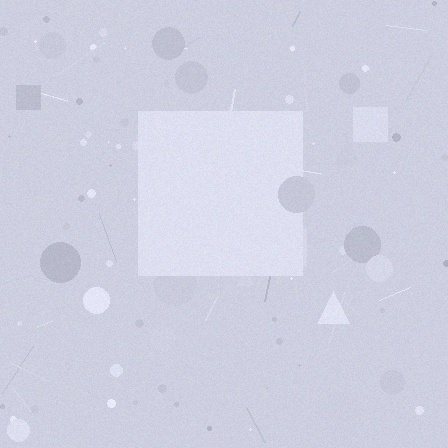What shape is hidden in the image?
A square is hidden in the image.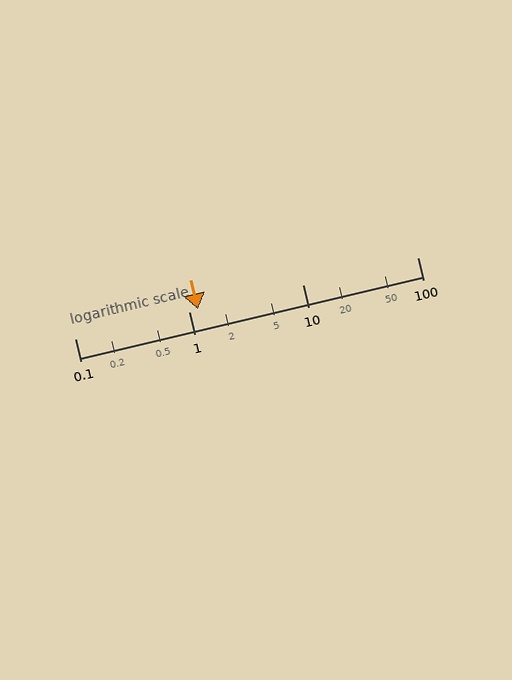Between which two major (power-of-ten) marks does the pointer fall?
The pointer is between 1 and 10.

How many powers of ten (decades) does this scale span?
The scale spans 3 decades, from 0.1 to 100.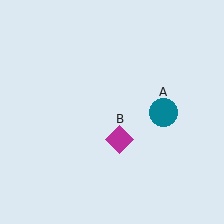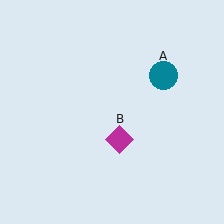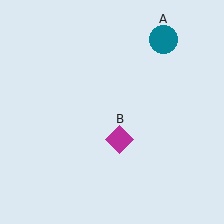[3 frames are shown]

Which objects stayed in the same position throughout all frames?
Magenta diamond (object B) remained stationary.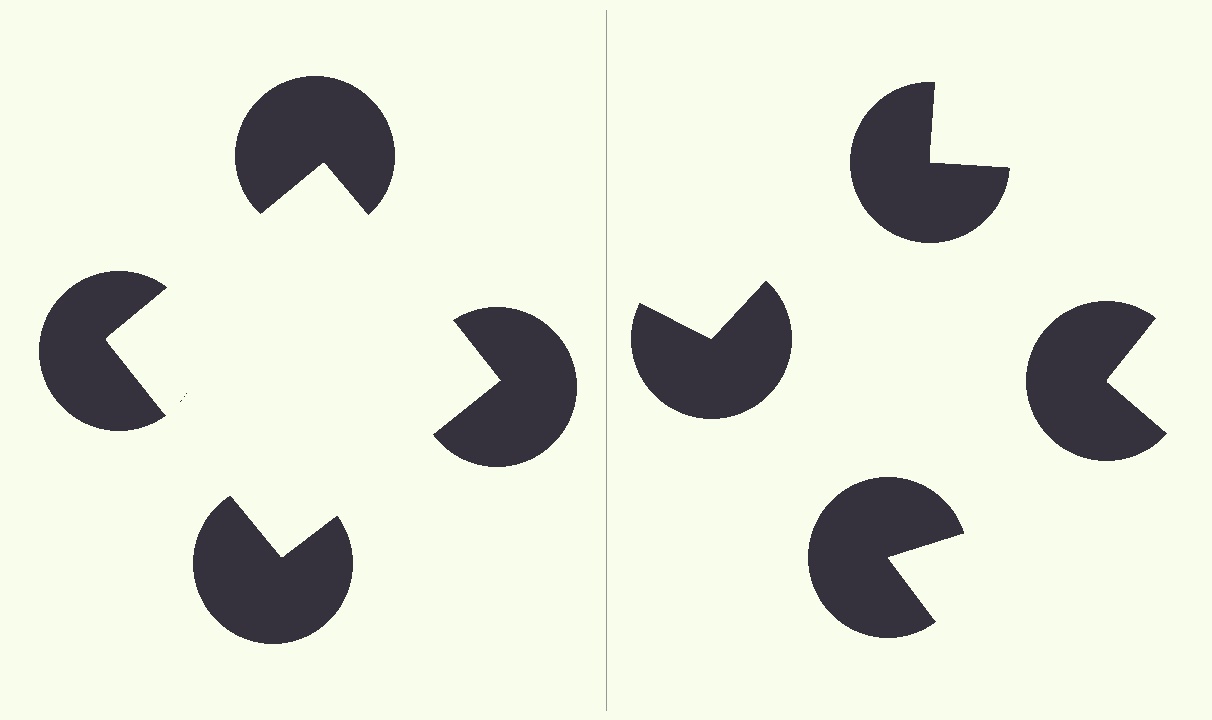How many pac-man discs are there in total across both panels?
8 — 4 on each side.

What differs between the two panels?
The pac-man discs are positioned identically on both sides; only the wedge orientations differ. On the left they align to a square; on the right they are misaligned.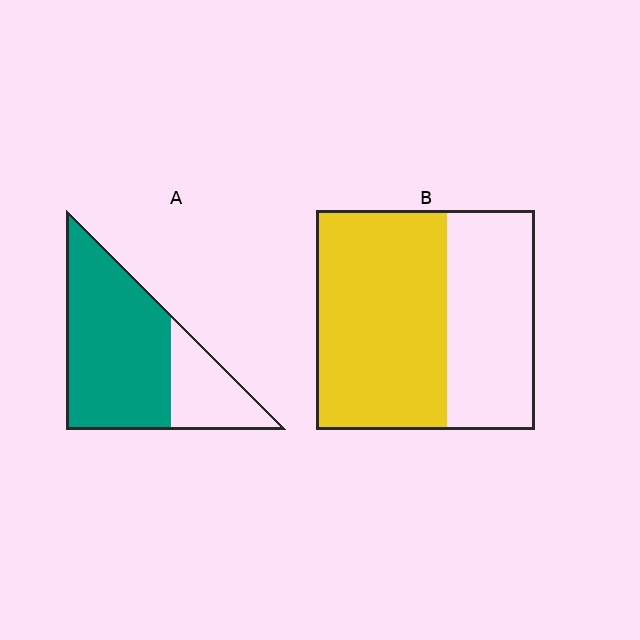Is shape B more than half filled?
Yes.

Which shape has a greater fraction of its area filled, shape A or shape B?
Shape A.